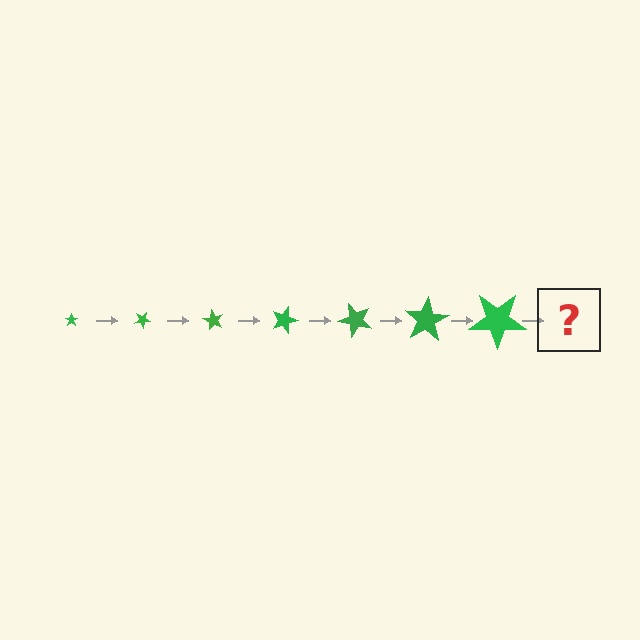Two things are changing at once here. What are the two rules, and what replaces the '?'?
The two rules are that the star grows larger each step and it rotates 30 degrees each step. The '?' should be a star, larger than the previous one and rotated 210 degrees from the start.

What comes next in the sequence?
The next element should be a star, larger than the previous one and rotated 210 degrees from the start.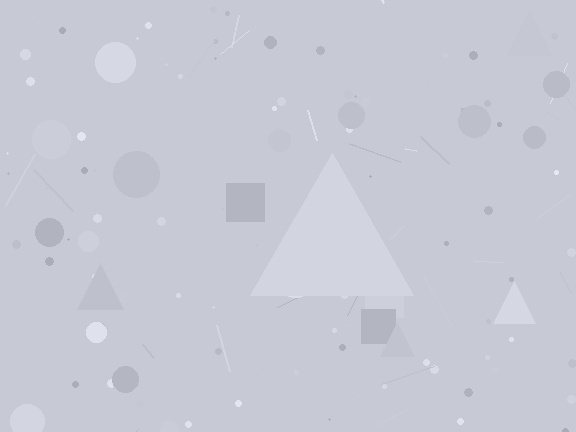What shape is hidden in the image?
A triangle is hidden in the image.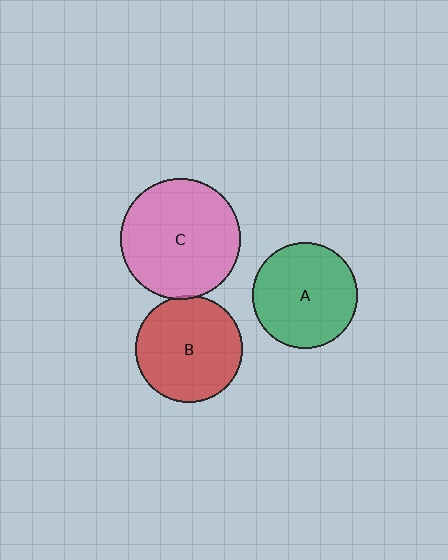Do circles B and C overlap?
Yes.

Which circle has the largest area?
Circle C (pink).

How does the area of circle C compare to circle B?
Approximately 1.3 times.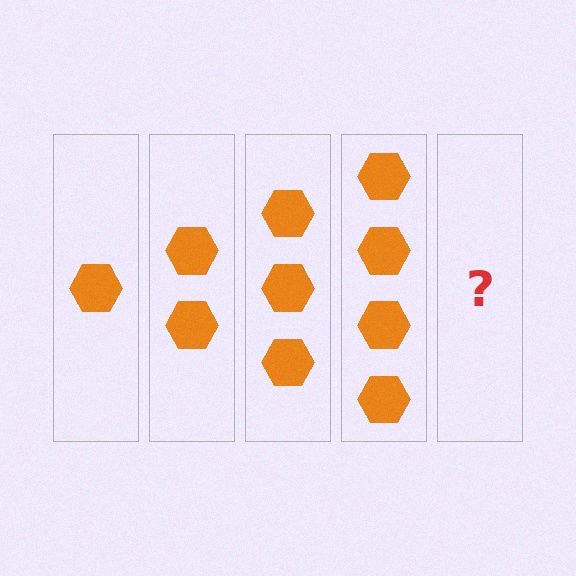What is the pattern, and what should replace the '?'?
The pattern is that each step adds one more hexagon. The '?' should be 5 hexagons.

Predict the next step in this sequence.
The next step is 5 hexagons.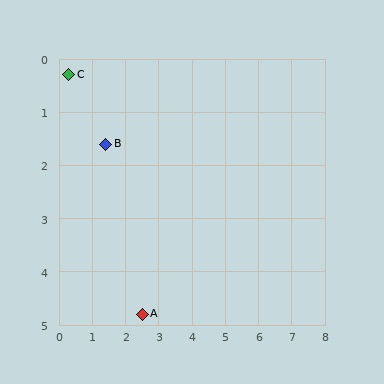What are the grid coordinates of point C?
Point C is at approximately (0.3, 0.3).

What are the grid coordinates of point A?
Point A is at approximately (2.5, 4.8).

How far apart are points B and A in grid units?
Points B and A are about 3.4 grid units apart.